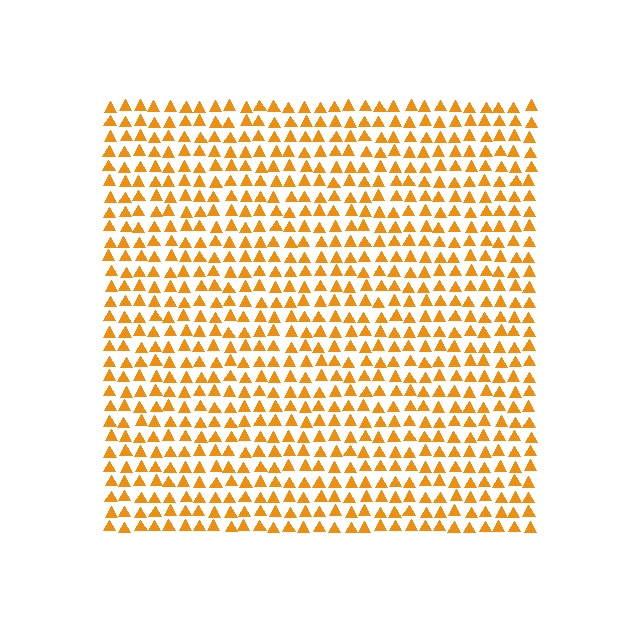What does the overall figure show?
The overall figure shows a square.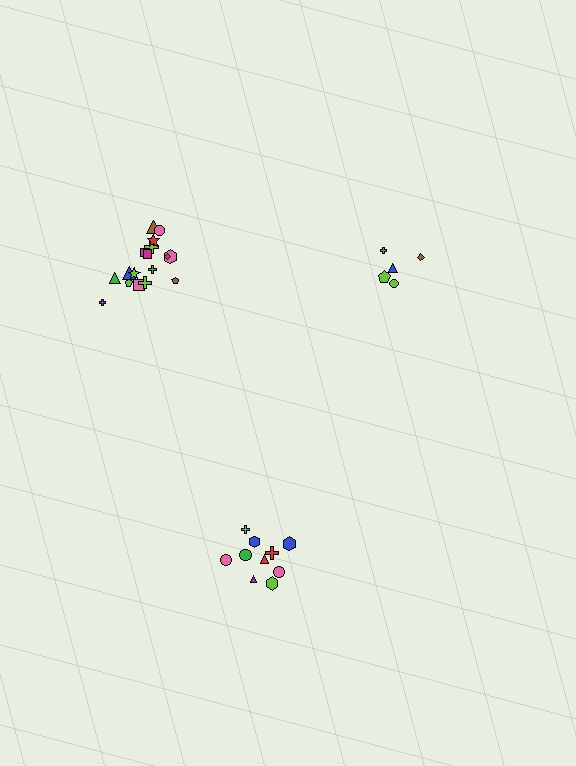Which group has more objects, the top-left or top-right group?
The top-left group.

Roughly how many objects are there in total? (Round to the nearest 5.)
Roughly 35 objects in total.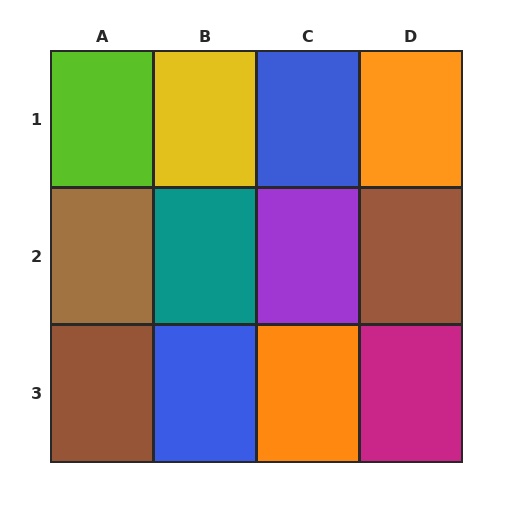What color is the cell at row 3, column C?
Orange.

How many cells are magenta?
1 cell is magenta.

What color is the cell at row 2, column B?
Teal.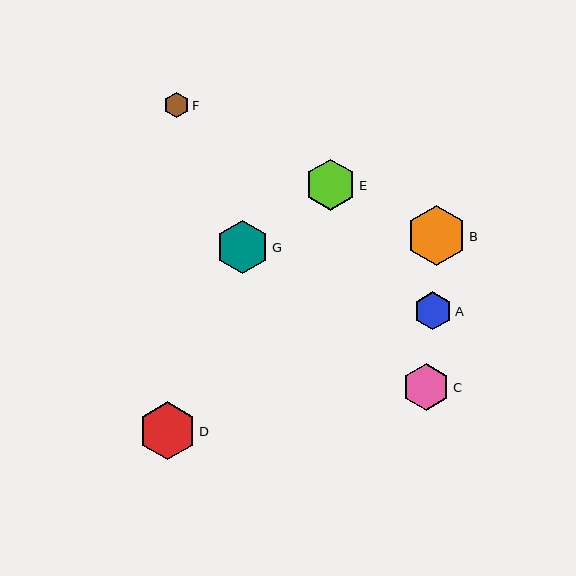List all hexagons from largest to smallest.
From largest to smallest: B, D, G, E, C, A, F.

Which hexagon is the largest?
Hexagon B is the largest with a size of approximately 60 pixels.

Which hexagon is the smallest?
Hexagon F is the smallest with a size of approximately 25 pixels.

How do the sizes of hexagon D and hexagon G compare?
Hexagon D and hexagon G are approximately the same size.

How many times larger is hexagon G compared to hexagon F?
Hexagon G is approximately 2.2 times the size of hexagon F.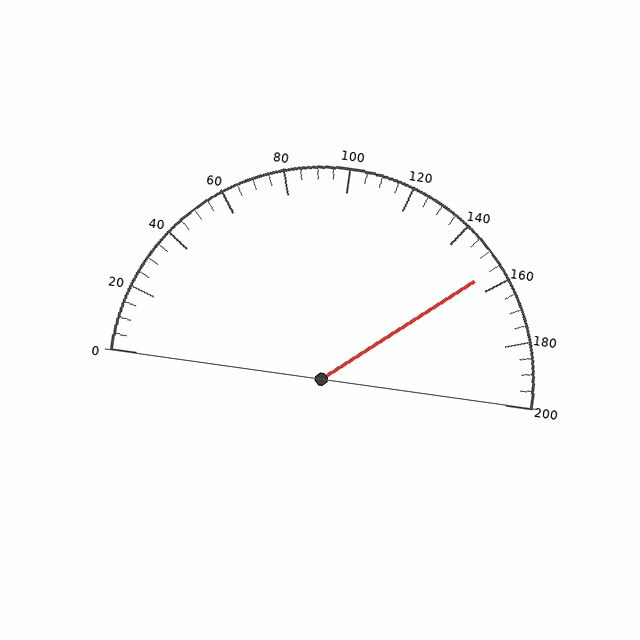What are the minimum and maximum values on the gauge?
The gauge ranges from 0 to 200.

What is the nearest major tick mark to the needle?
The nearest major tick mark is 160.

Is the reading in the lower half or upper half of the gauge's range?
The reading is in the upper half of the range (0 to 200).